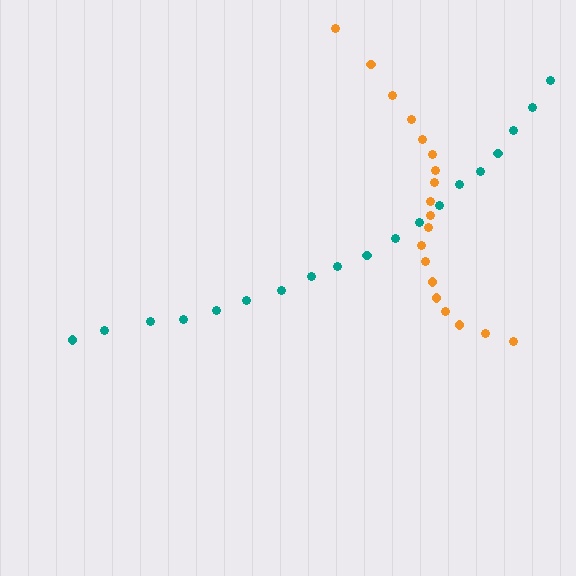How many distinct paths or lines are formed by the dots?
There are 2 distinct paths.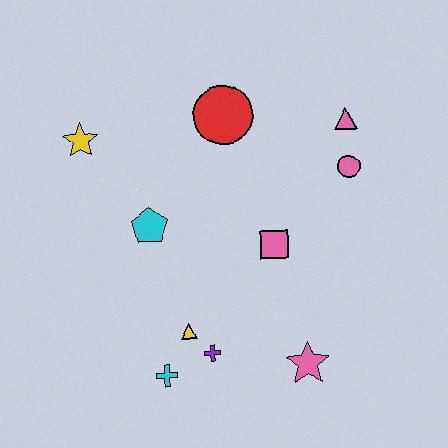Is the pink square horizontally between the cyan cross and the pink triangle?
Yes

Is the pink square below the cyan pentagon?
Yes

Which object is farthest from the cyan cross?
The pink triangle is farthest from the cyan cross.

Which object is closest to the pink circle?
The pink triangle is closest to the pink circle.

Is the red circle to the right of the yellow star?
Yes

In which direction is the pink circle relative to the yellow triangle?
The pink circle is to the right of the yellow triangle.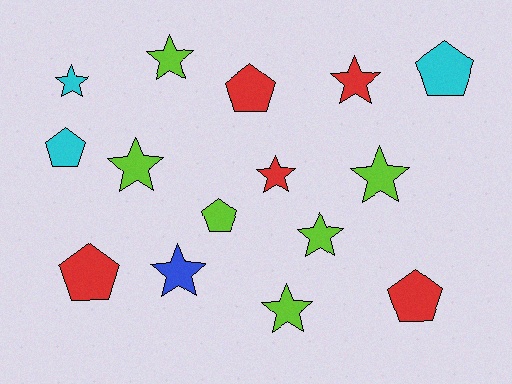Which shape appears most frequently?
Star, with 9 objects.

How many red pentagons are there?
There are 3 red pentagons.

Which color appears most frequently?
Lime, with 6 objects.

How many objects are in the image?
There are 15 objects.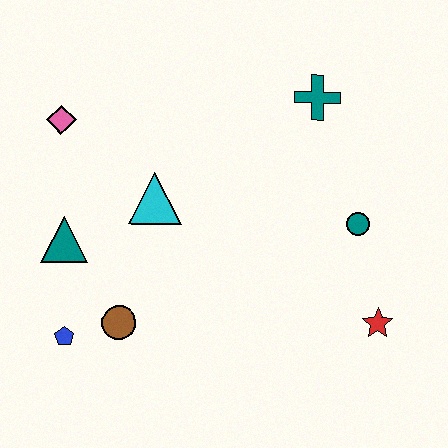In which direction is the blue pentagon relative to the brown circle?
The blue pentagon is to the left of the brown circle.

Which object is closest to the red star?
The teal circle is closest to the red star.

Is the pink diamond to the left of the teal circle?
Yes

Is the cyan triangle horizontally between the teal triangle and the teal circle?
Yes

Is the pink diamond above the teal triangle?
Yes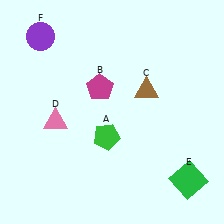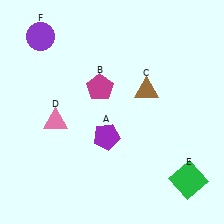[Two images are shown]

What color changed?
The pentagon (A) changed from green in Image 1 to purple in Image 2.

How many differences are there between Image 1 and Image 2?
There is 1 difference between the two images.